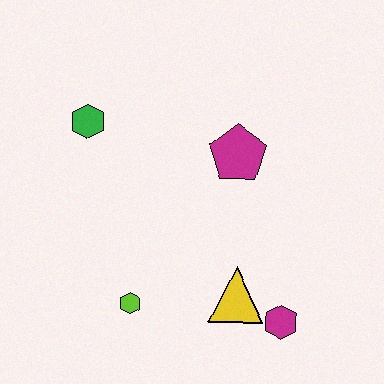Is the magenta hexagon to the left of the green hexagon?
No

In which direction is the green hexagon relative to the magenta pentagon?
The green hexagon is to the left of the magenta pentagon.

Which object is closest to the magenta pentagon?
The yellow triangle is closest to the magenta pentagon.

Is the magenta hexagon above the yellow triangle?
No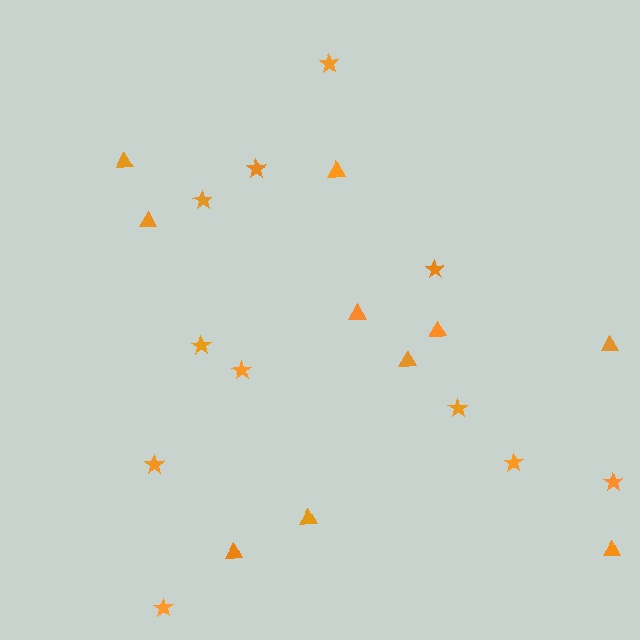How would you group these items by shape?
There are 2 groups: one group of stars (11) and one group of triangles (10).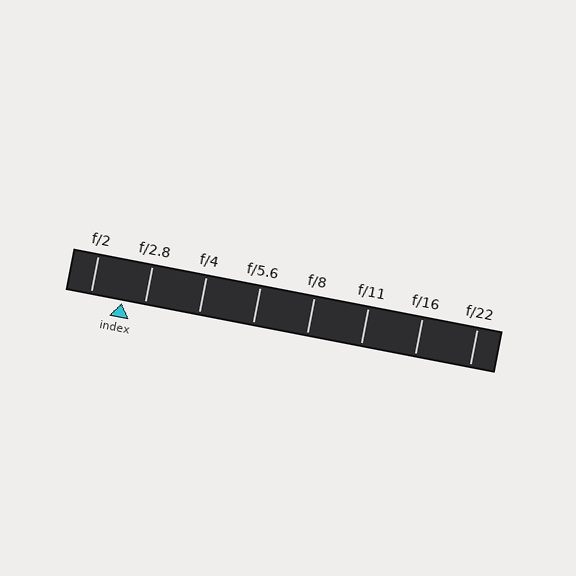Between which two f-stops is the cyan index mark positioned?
The index mark is between f/2 and f/2.8.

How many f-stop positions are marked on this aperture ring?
There are 8 f-stop positions marked.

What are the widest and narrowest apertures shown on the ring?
The widest aperture shown is f/2 and the narrowest is f/22.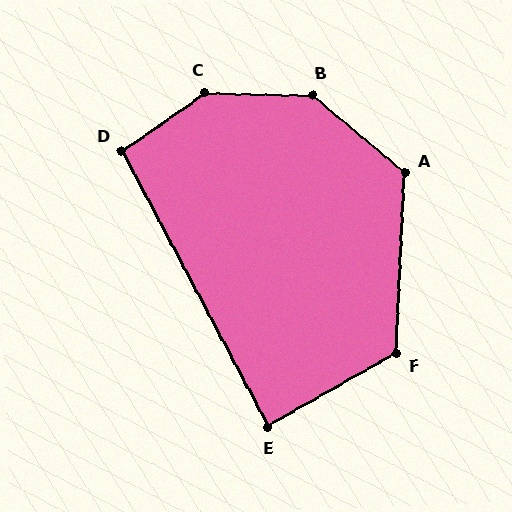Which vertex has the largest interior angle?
C, at approximately 144 degrees.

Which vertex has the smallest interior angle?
E, at approximately 88 degrees.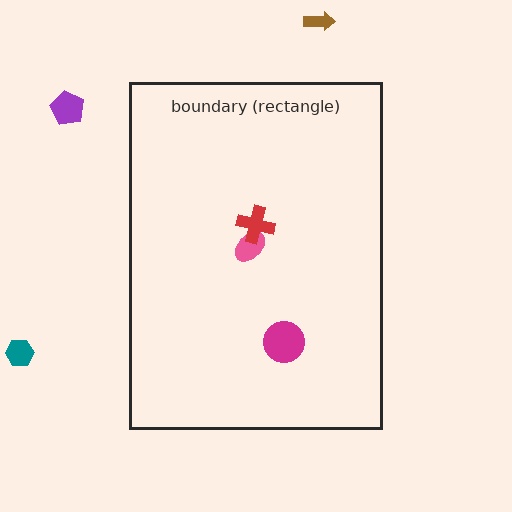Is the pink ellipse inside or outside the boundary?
Inside.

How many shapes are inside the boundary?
3 inside, 3 outside.